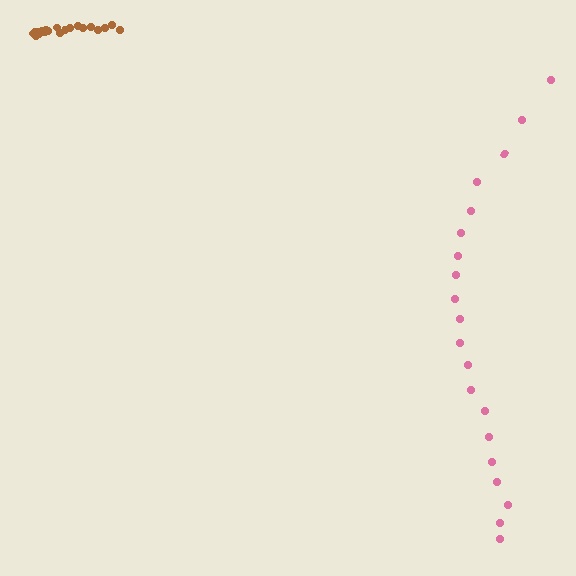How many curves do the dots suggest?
There are 2 distinct paths.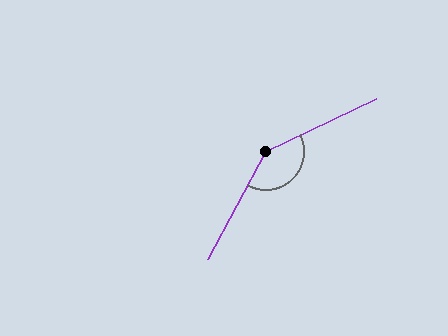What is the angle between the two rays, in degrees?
Approximately 144 degrees.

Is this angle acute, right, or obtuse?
It is obtuse.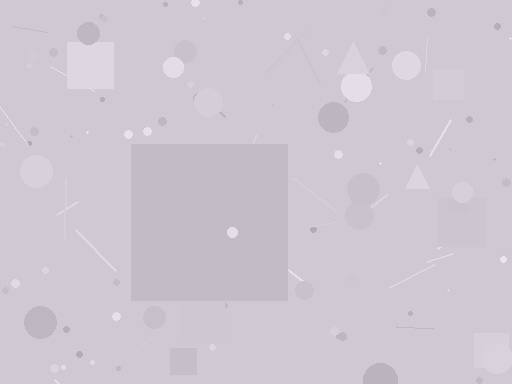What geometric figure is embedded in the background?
A square is embedded in the background.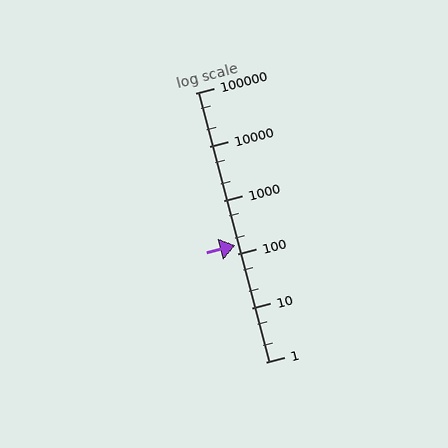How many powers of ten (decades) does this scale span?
The scale spans 5 decades, from 1 to 100000.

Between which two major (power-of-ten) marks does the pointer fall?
The pointer is between 100 and 1000.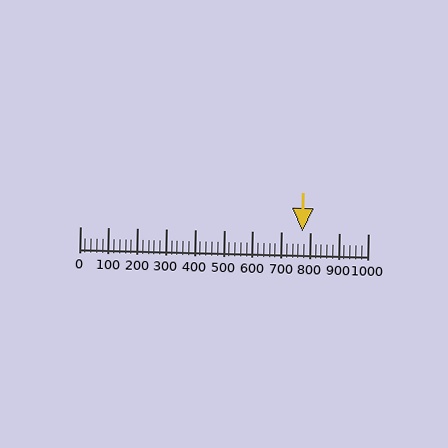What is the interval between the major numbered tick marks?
The major tick marks are spaced 100 units apart.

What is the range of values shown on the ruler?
The ruler shows values from 0 to 1000.